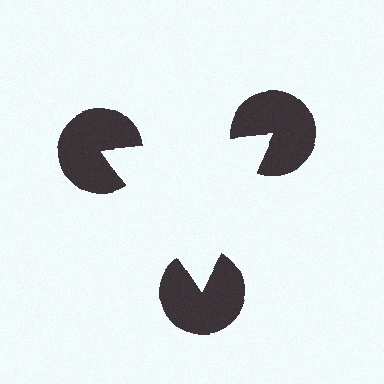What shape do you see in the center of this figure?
An illusory triangle — its edges are inferred from the aligned wedge cuts in the pac-man discs, not physically drawn.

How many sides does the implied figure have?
3 sides.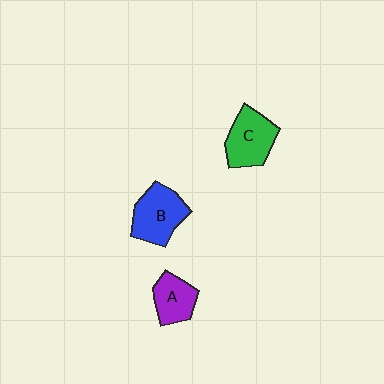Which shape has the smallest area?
Shape A (purple).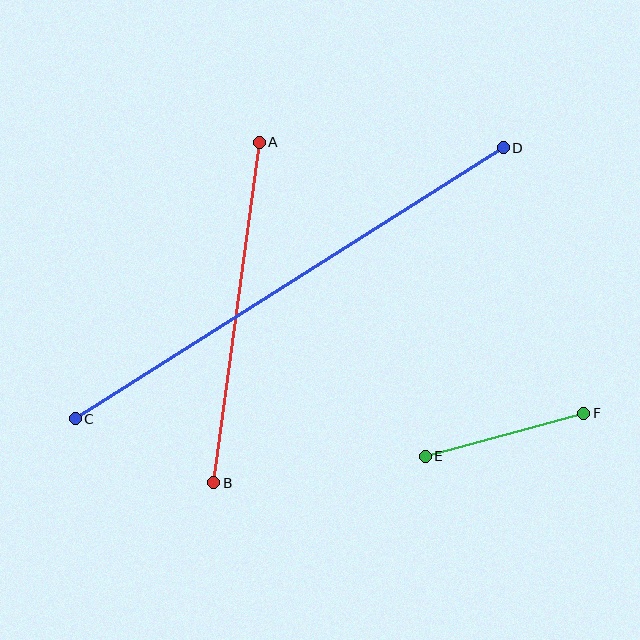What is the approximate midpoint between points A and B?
The midpoint is at approximately (237, 312) pixels.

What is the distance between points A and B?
The distance is approximately 344 pixels.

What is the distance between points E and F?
The distance is approximately 164 pixels.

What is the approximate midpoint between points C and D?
The midpoint is at approximately (289, 283) pixels.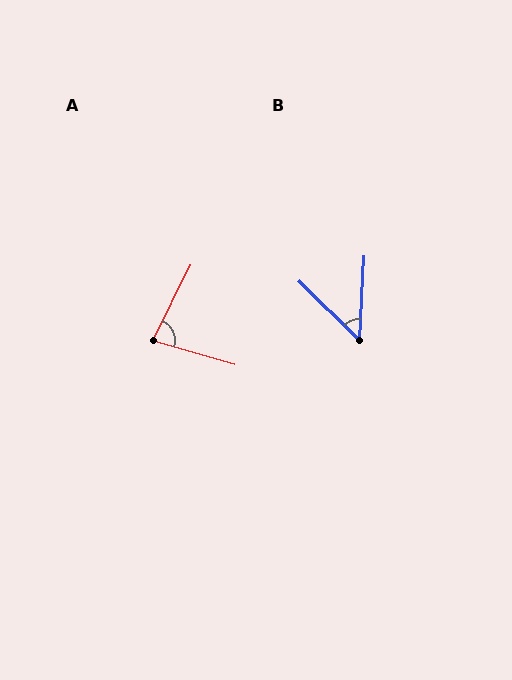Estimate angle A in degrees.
Approximately 80 degrees.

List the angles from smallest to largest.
B (48°), A (80°).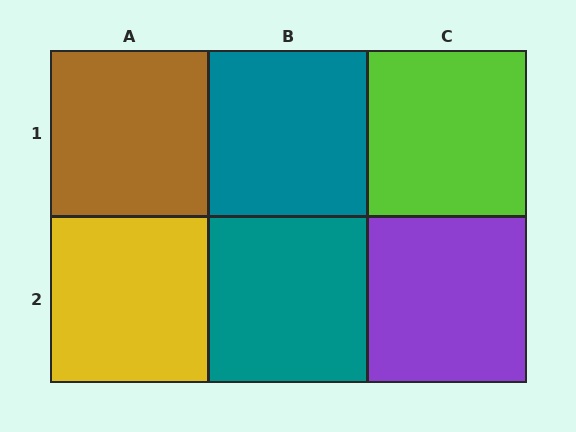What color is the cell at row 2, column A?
Yellow.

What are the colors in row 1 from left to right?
Brown, teal, lime.